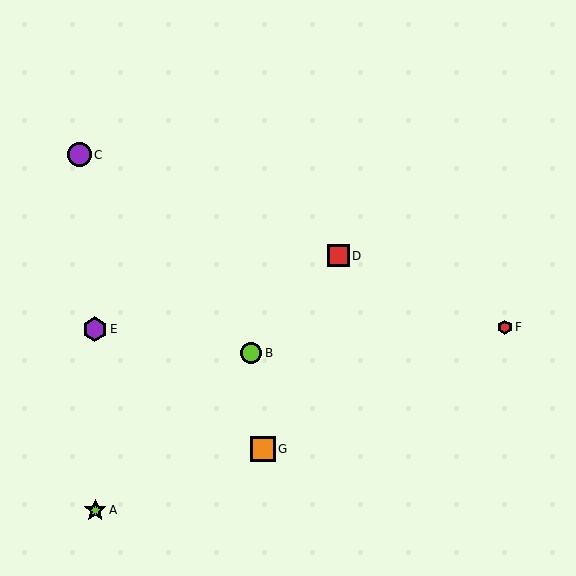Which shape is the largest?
The orange square (labeled G) is the largest.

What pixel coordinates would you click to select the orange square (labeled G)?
Click at (263, 449) to select the orange square G.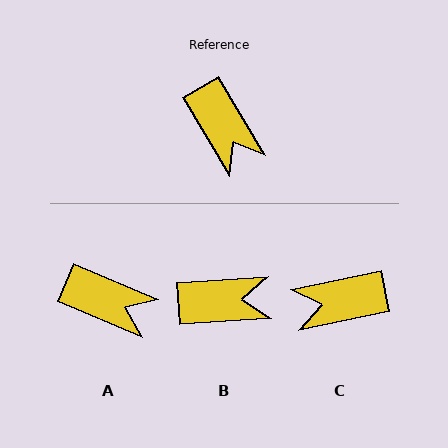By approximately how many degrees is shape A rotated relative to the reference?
Approximately 36 degrees counter-clockwise.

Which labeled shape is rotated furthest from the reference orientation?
C, about 109 degrees away.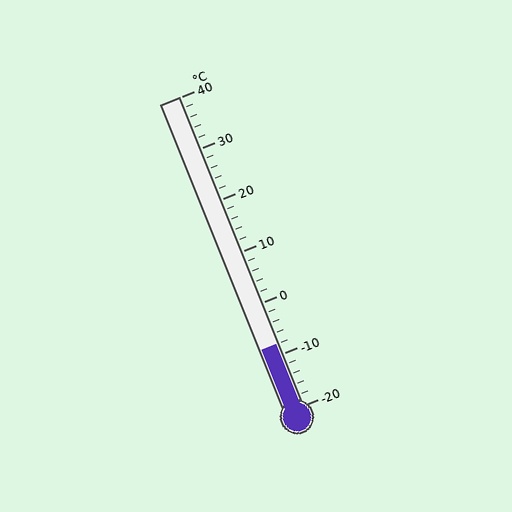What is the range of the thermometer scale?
The thermometer scale ranges from -20°C to 40°C.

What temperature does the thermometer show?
The thermometer shows approximately -8°C.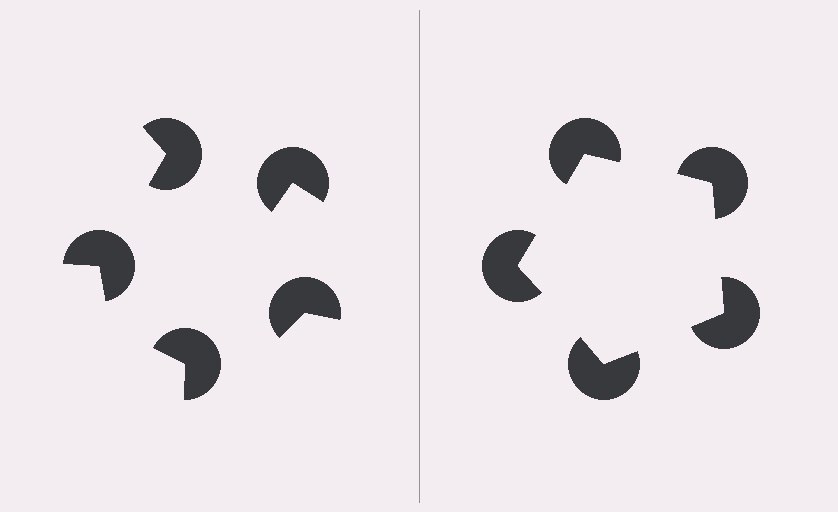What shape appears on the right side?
An illusory pentagon.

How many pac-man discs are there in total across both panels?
10 — 5 on each side.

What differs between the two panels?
The pac-man discs are positioned identically on both sides; only the wedge orientations differ. On the right they align to a pentagon; on the left they are misaligned.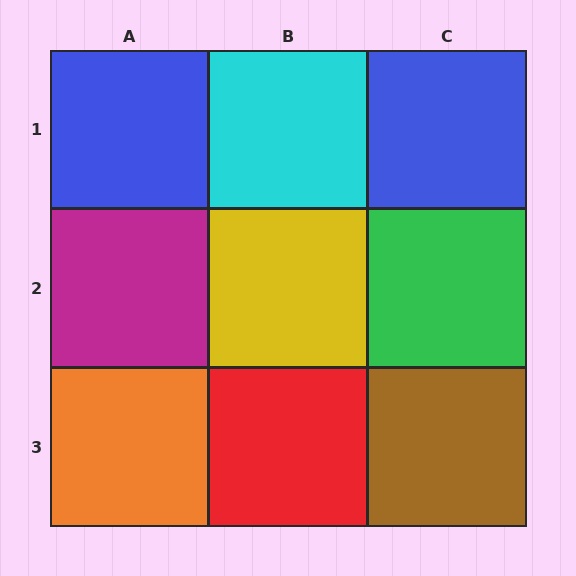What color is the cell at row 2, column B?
Yellow.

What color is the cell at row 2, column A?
Magenta.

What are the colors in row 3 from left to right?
Orange, red, brown.